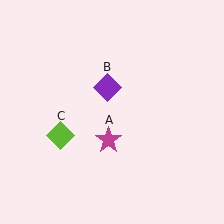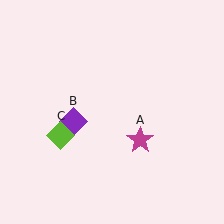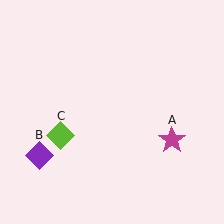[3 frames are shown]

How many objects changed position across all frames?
2 objects changed position: magenta star (object A), purple diamond (object B).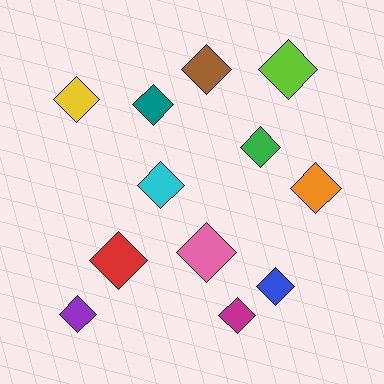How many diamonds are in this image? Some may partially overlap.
There are 12 diamonds.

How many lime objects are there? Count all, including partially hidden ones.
There is 1 lime object.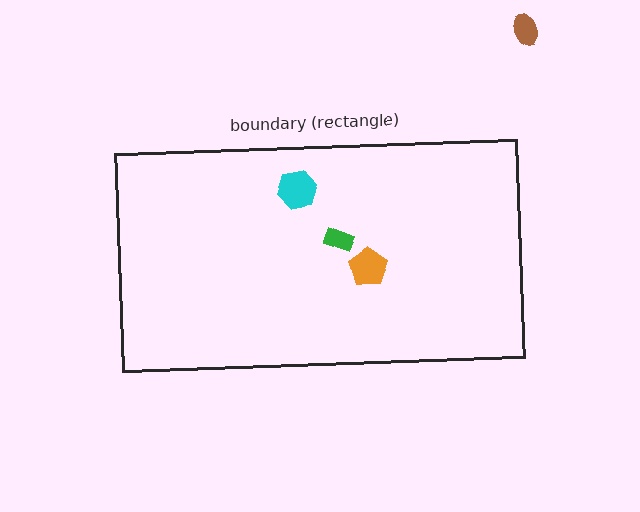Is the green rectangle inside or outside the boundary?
Inside.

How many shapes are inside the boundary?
3 inside, 1 outside.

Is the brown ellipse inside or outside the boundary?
Outside.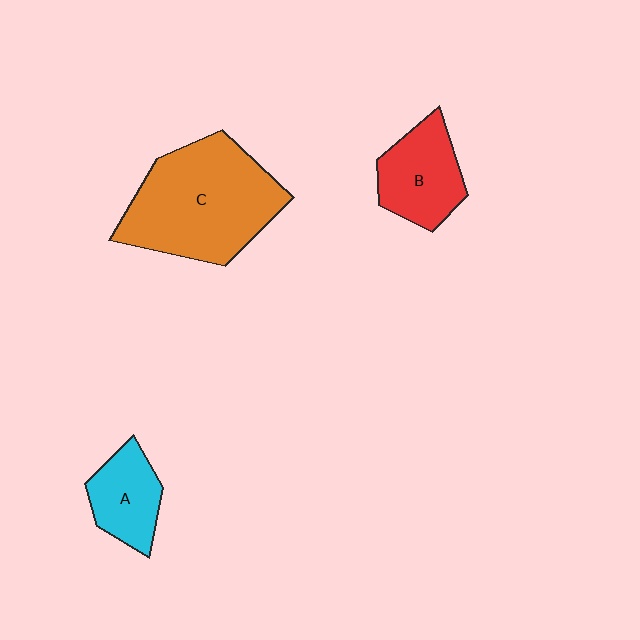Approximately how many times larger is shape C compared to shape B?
Approximately 2.1 times.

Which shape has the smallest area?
Shape A (cyan).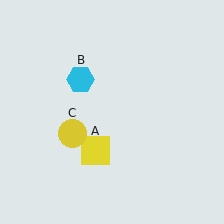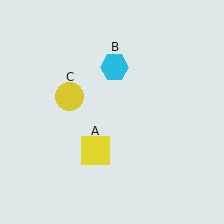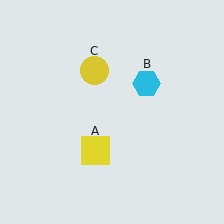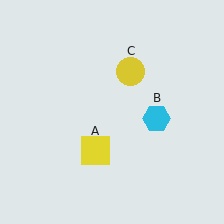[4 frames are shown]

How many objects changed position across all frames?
2 objects changed position: cyan hexagon (object B), yellow circle (object C).